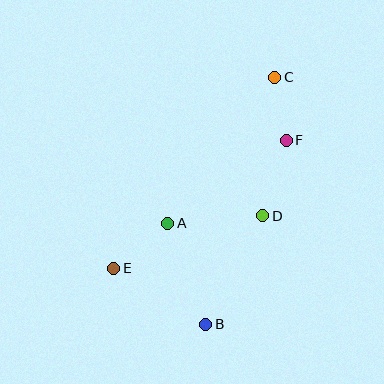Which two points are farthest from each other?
Points B and C are farthest from each other.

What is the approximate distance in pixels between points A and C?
The distance between A and C is approximately 181 pixels.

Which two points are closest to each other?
Points C and F are closest to each other.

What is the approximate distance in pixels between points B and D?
The distance between B and D is approximately 123 pixels.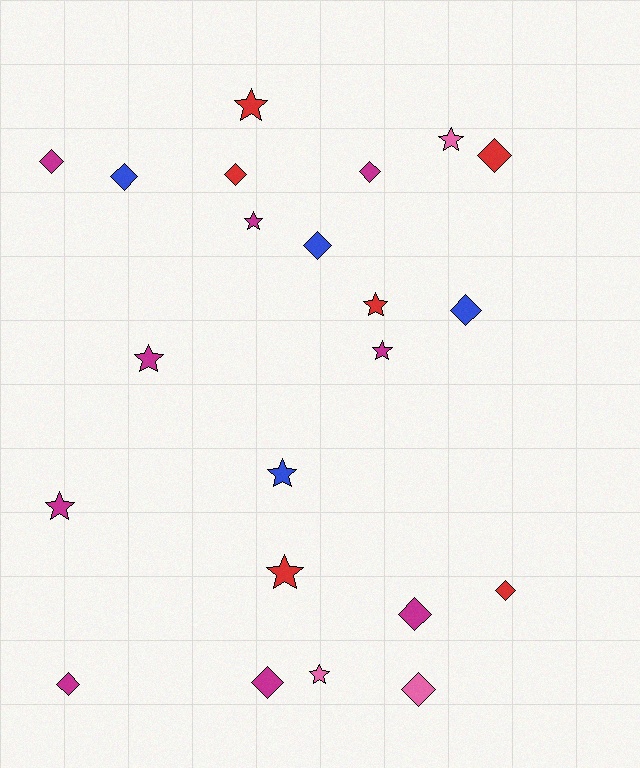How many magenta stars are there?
There are 4 magenta stars.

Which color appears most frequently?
Magenta, with 9 objects.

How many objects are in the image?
There are 22 objects.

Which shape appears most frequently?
Diamond, with 12 objects.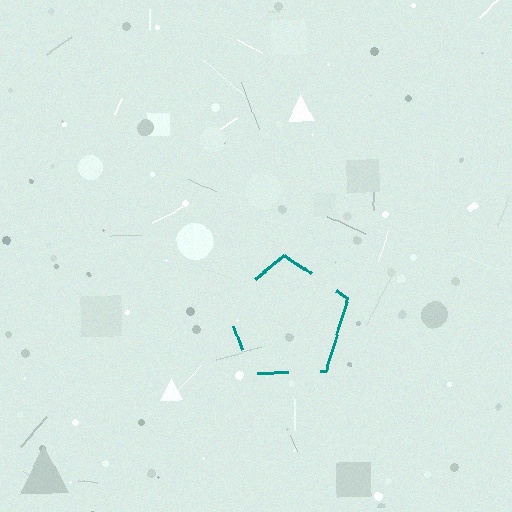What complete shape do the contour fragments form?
The contour fragments form a pentagon.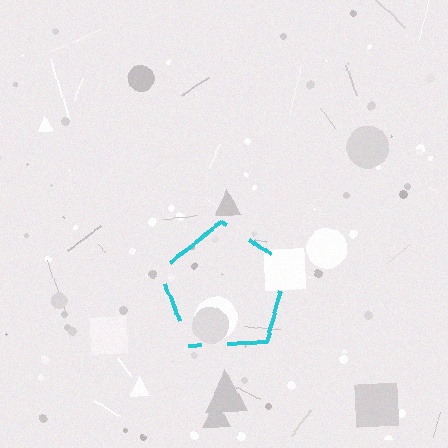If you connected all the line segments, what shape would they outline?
They would outline a pentagon.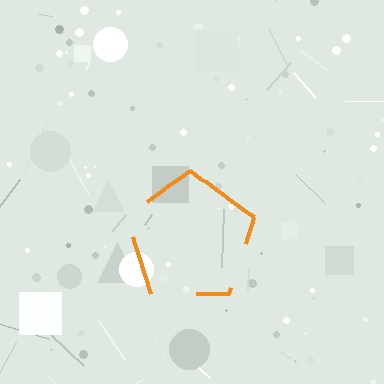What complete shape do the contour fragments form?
The contour fragments form a pentagon.